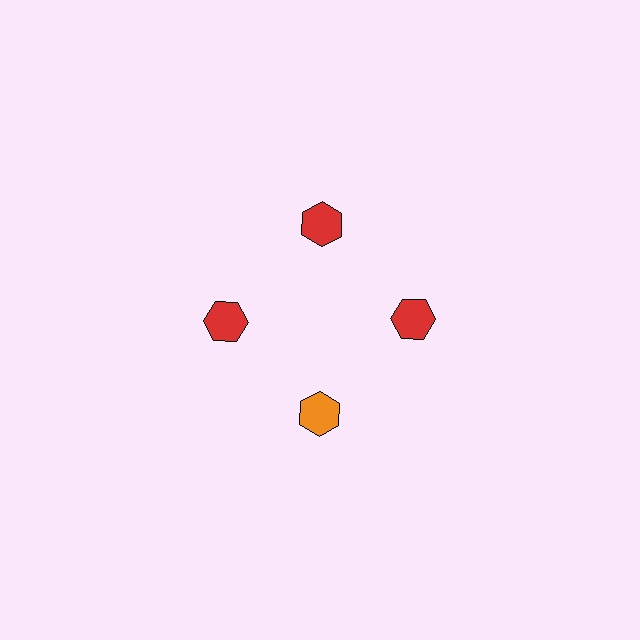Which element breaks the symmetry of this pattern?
The orange hexagon at roughly the 6 o'clock position breaks the symmetry. All other shapes are red hexagons.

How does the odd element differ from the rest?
It has a different color: orange instead of red.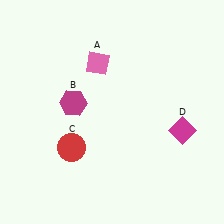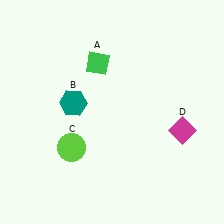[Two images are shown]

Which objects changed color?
A changed from pink to green. B changed from magenta to teal. C changed from red to lime.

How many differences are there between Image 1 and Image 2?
There are 3 differences between the two images.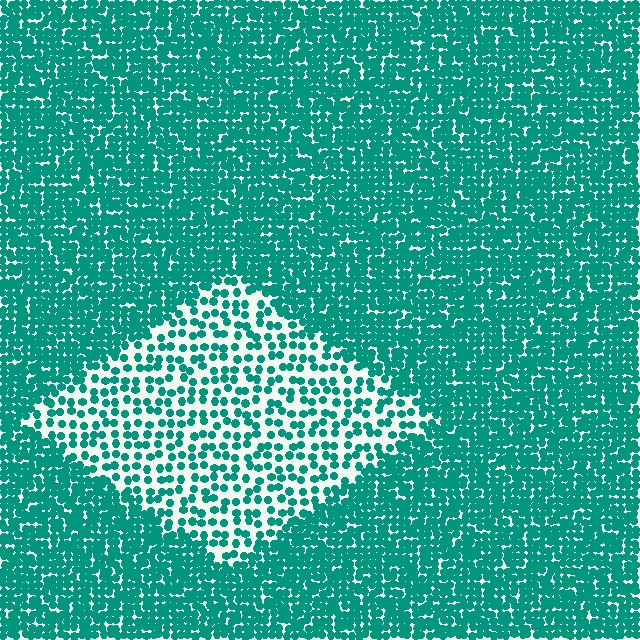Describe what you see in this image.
The image contains small teal elements arranged at two different densities. A diamond-shaped region is visible where the elements are less densely packed than the surrounding area.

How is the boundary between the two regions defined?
The boundary is defined by a change in element density (approximately 2.4x ratio). All elements are the same color, size, and shape.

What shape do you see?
I see a diamond.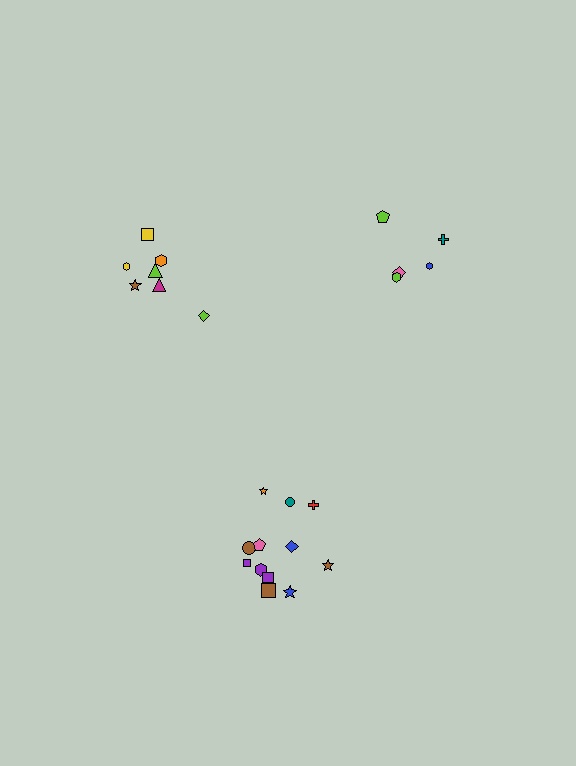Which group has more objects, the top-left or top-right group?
The top-left group.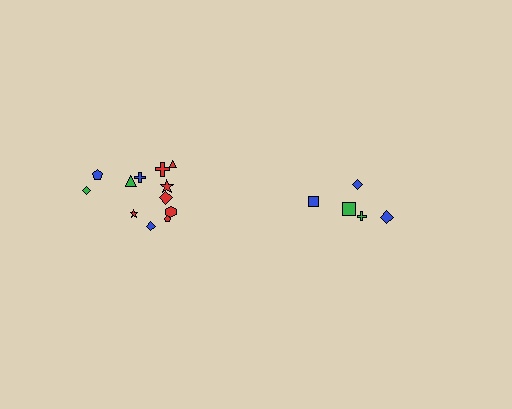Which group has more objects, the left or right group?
The left group.